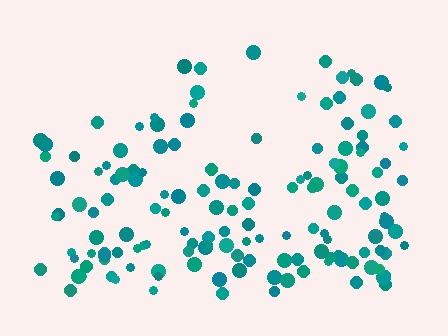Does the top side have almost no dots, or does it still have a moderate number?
Still a moderate number, just noticeably fewer than the bottom.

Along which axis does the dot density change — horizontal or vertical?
Vertical.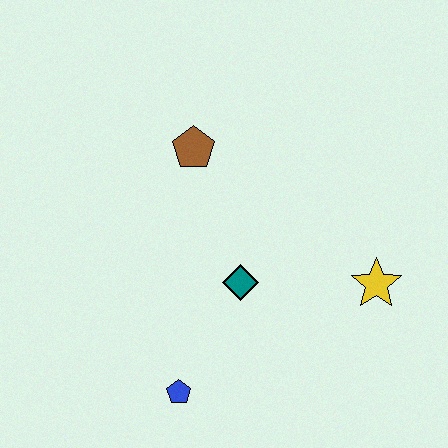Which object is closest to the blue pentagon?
The teal diamond is closest to the blue pentagon.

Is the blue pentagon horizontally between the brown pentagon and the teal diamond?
No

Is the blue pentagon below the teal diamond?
Yes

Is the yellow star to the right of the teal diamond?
Yes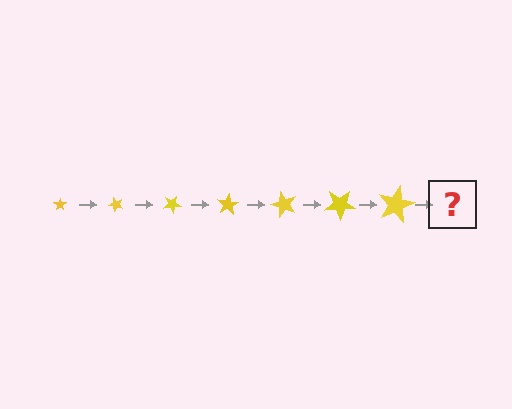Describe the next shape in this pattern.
It should be a star, larger than the previous one and rotated 350 degrees from the start.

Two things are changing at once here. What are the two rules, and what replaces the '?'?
The two rules are that the star grows larger each step and it rotates 50 degrees each step. The '?' should be a star, larger than the previous one and rotated 350 degrees from the start.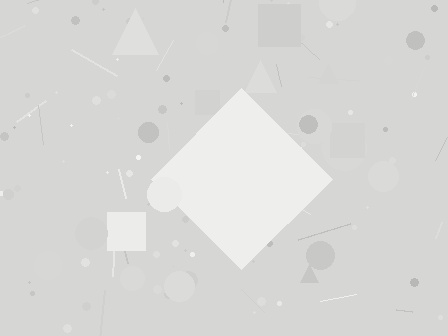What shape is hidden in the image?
A diamond is hidden in the image.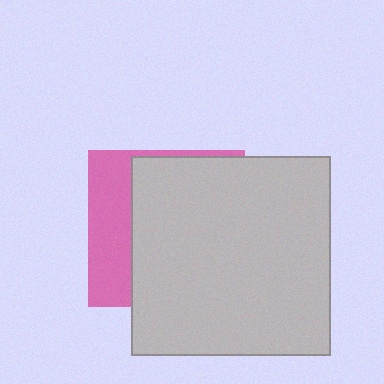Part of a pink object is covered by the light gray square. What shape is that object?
It is a square.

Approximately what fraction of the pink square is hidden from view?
Roughly 69% of the pink square is hidden behind the light gray square.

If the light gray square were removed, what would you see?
You would see the complete pink square.